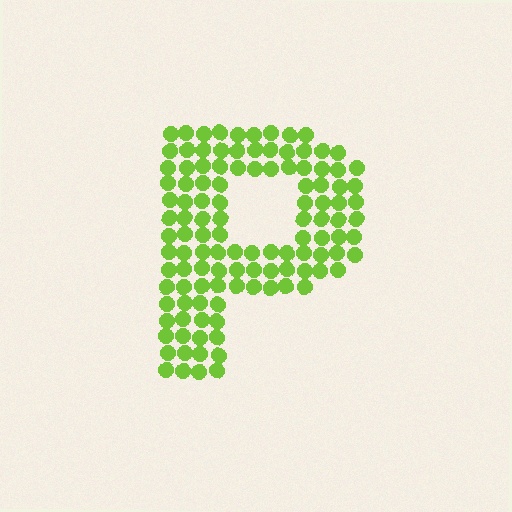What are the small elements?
The small elements are circles.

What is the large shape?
The large shape is the letter P.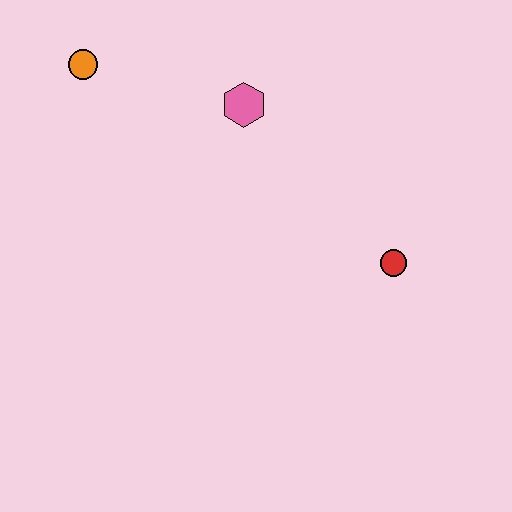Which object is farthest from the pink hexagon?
The red circle is farthest from the pink hexagon.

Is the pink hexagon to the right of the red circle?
No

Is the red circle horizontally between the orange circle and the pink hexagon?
No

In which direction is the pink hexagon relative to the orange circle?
The pink hexagon is to the right of the orange circle.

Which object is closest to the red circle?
The pink hexagon is closest to the red circle.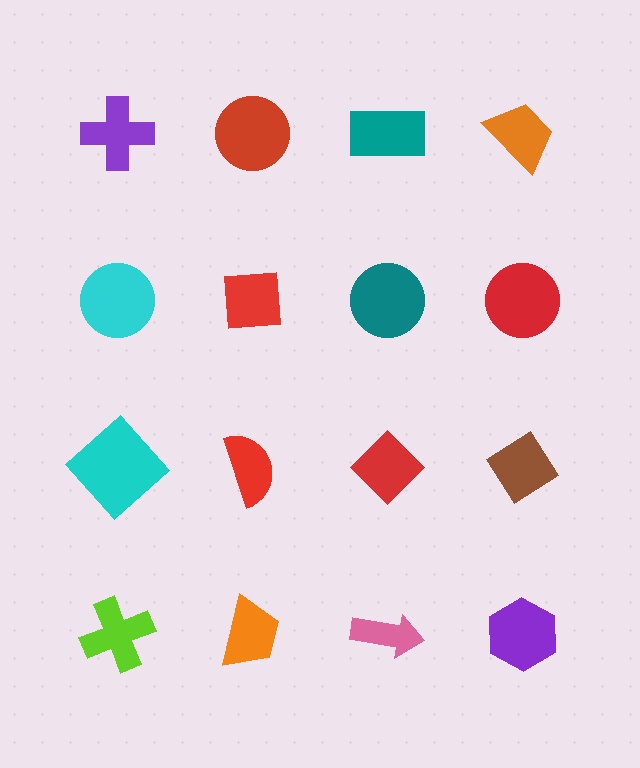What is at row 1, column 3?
A teal rectangle.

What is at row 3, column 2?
A red semicircle.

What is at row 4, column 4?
A purple hexagon.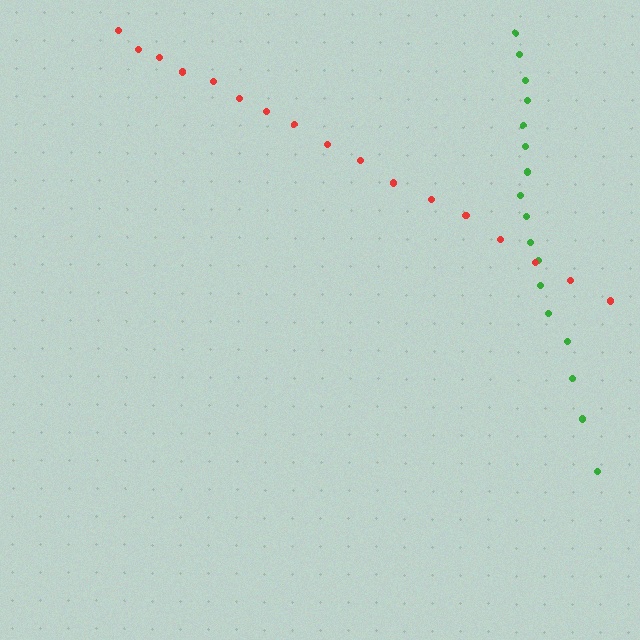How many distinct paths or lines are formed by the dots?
There are 2 distinct paths.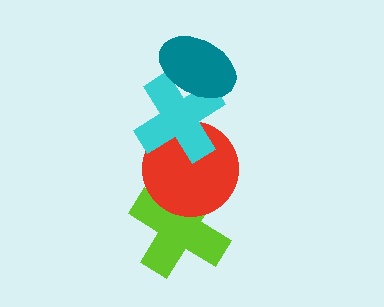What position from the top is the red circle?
The red circle is 3rd from the top.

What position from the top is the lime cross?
The lime cross is 4th from the top.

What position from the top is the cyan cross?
The cyan cross is 2nd from the top.